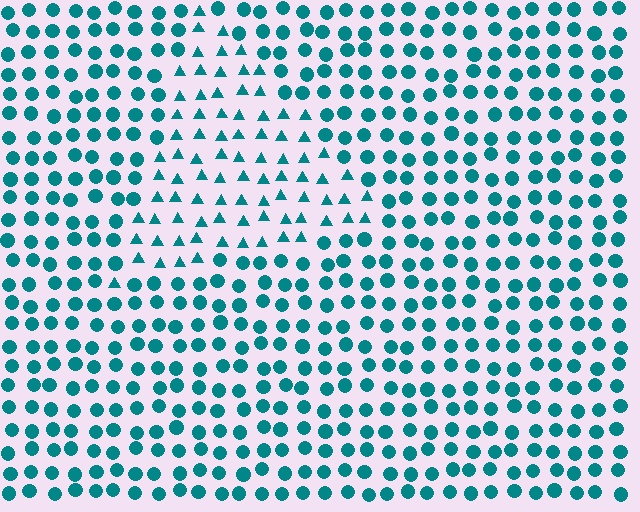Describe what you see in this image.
The image is filled with small teal elements arranged in a uniform grid. A triangle-shaped region contains triangles, while the surrounding area contains circles. The boundary is defined purely by the change in element shape.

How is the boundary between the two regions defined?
The boundary is defined by a change in element shape: triangles inside vs. circles outside. All elements share the same color and spacing.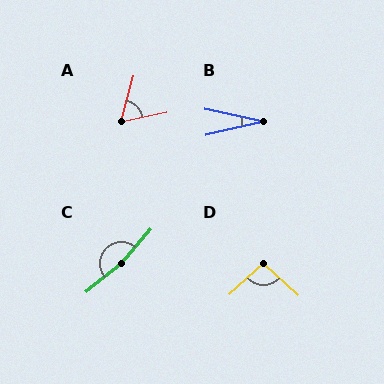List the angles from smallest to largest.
B (26°), A (62°), D (95°), C (170°).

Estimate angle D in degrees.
Approximately 95 degrees.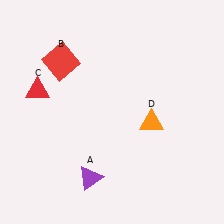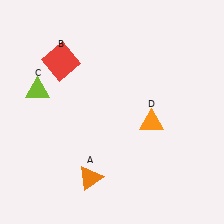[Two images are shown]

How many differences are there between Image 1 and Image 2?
There are 2 differences between the two images.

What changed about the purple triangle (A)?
In Image 1, A is purple. In Image 2, it changed to orange.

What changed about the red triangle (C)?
In Image 1, C is red. In Image 2, it changed to lime.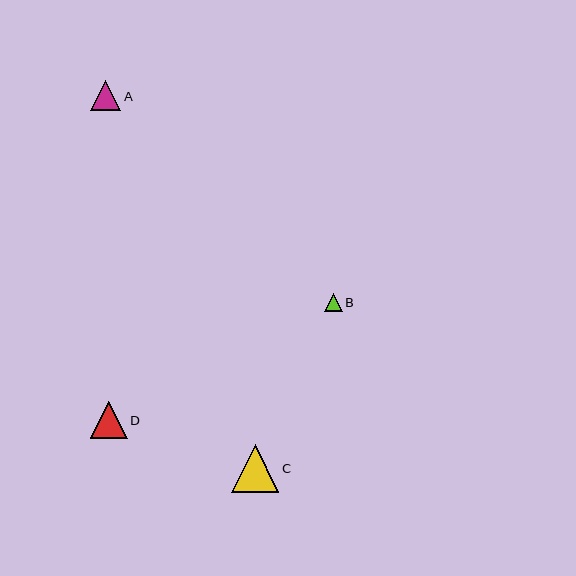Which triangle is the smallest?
Triangle B is the smallest with a size of approximately 18 pixels.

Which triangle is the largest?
Triangle C is the largest with a size of approximately 47 pixels.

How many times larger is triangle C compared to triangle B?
Triangle C is approximately 2.6 times the size of triangle B.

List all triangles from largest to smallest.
From largest to smallest: C, D, A, B.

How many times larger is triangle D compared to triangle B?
Triangle D is approximately 2.0 times the size of triangle B.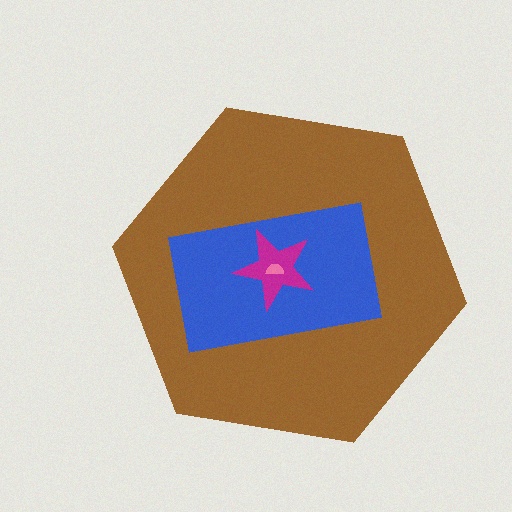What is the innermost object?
The pink semicircle.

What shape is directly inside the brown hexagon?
The blue rectangle.